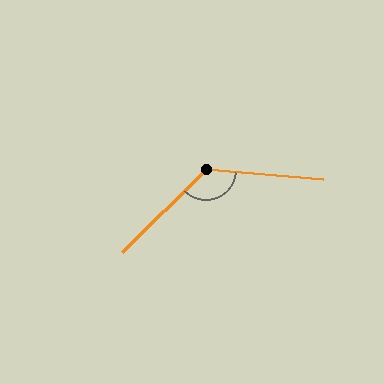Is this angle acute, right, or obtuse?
It is obtuse.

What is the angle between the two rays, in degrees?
Approximately 131 degrees.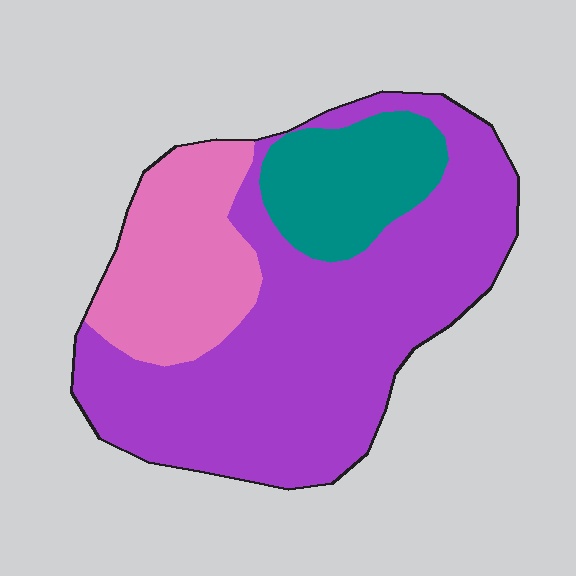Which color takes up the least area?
Teal, at roughly 15%.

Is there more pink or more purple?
Purple.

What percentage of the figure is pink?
Pink takes up about one fifth (1/5) of the figure.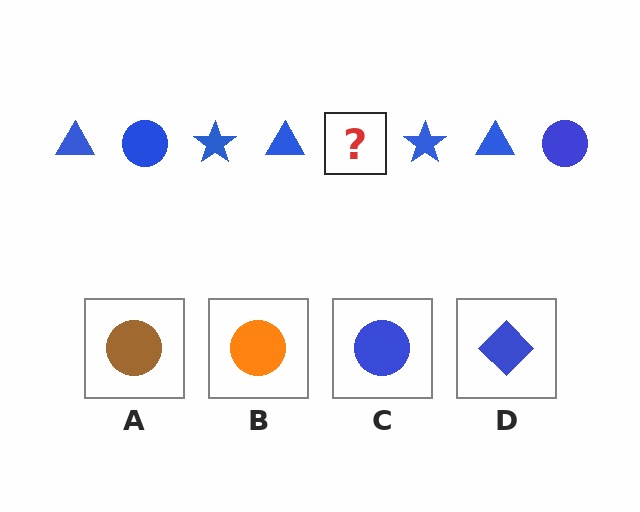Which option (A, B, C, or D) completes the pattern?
C.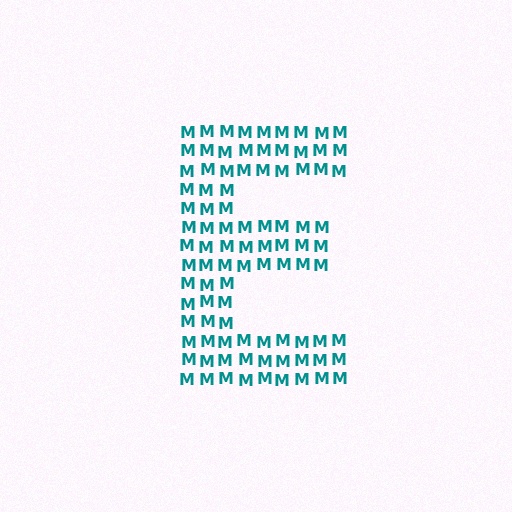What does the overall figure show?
The overall figure shows the letter E.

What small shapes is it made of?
It is made of small letter M's.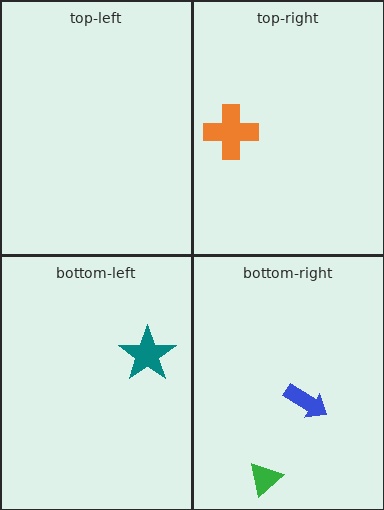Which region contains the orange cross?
The top-right region.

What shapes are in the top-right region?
The orange cross.